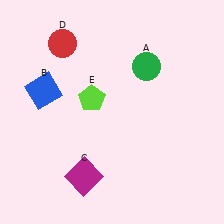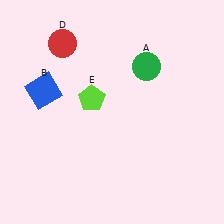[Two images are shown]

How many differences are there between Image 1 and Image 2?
There is 1 difference between the two images.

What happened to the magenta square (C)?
The magenta square (C) was removed in Image 2. It was in the bottom-left area of Image 1.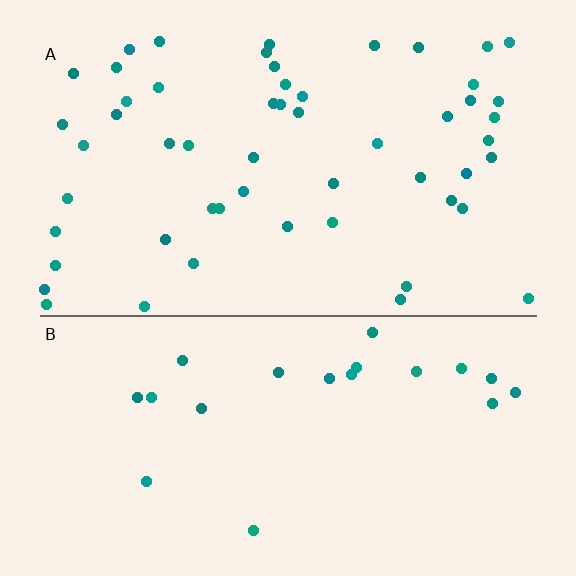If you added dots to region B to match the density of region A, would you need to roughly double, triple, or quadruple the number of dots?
Approximately triple.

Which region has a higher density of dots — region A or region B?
A (the top).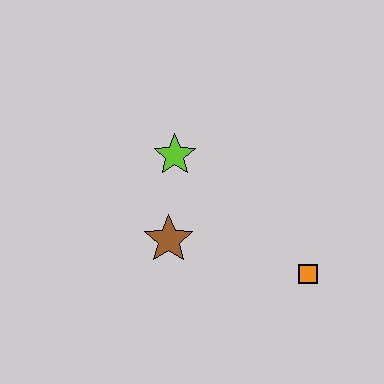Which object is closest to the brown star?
The lime star is closest to the brown star.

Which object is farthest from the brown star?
The orange square is farthest from the brown star.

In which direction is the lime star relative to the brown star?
The lime star is above the brown star.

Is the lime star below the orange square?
No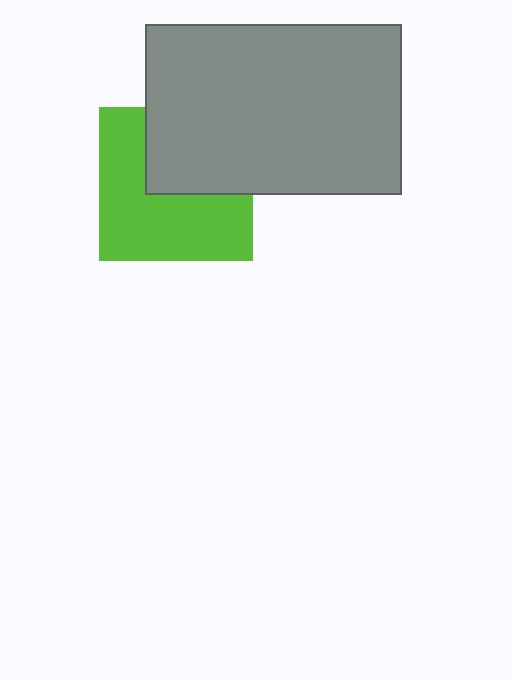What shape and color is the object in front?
The object in front is a gray rectangle.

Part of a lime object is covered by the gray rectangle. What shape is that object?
It is a square.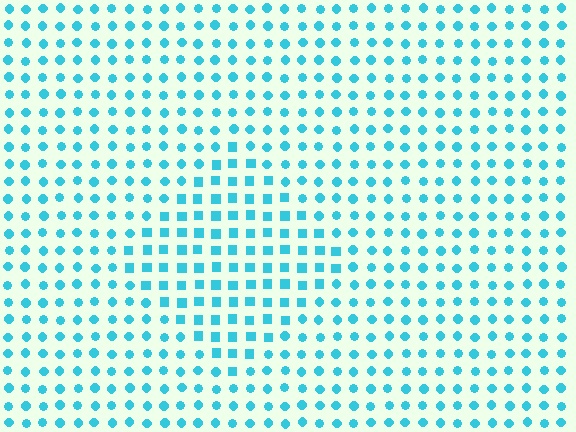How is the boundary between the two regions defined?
The boundary is defined by a change in element shape: squares inside vs. circles outside. All elements share the same color and spacing.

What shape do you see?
I see a diamond.